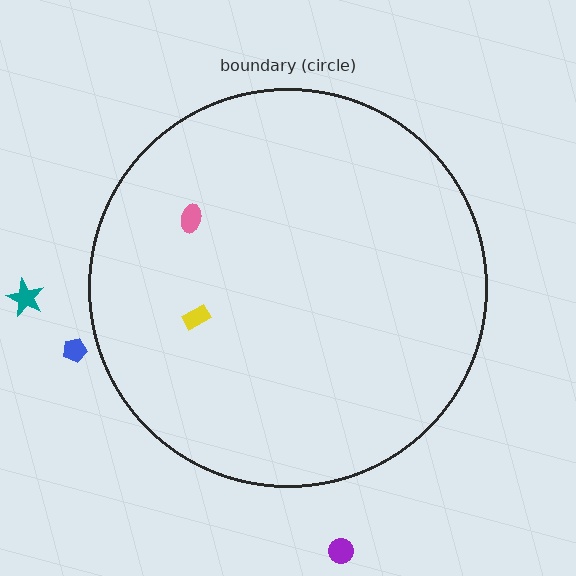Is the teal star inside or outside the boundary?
Outside.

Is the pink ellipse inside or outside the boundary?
Inside.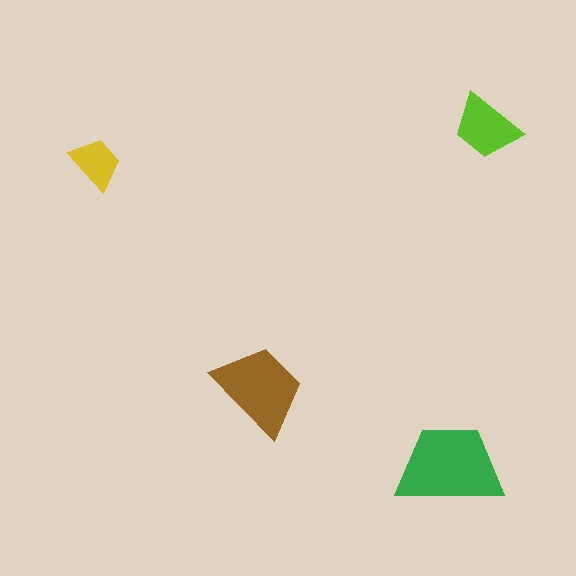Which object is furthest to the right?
The lime trapezoid is rightmost.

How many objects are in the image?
There are 4 objects in the image.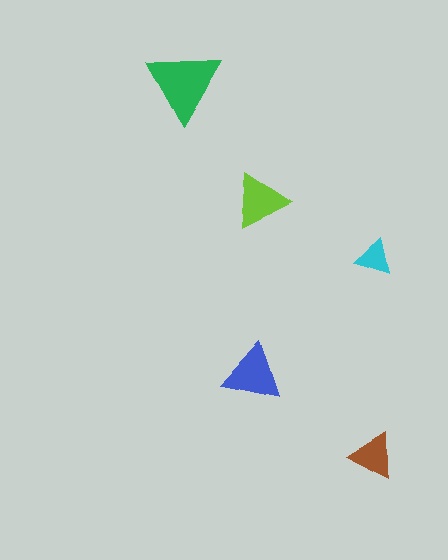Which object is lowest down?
The brown triangle is bottommost.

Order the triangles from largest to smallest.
the green one, the blue one, the lime one, the brown one, the cyan one.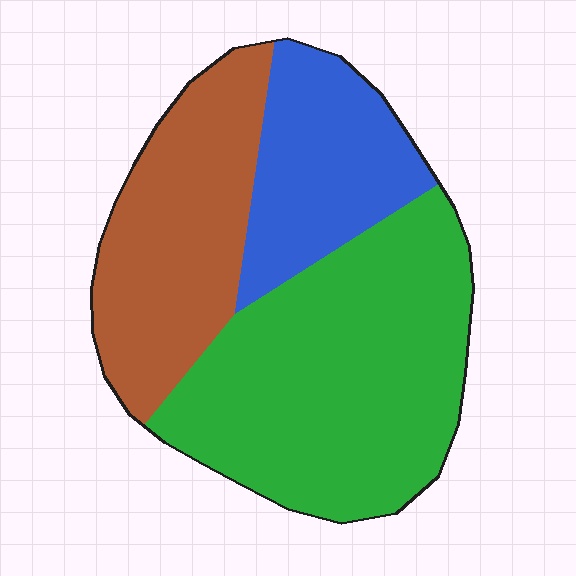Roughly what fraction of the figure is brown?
Brown takes up about one third (1/3) of the figure.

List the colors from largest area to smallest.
From largest to smallest: green, brown, blue.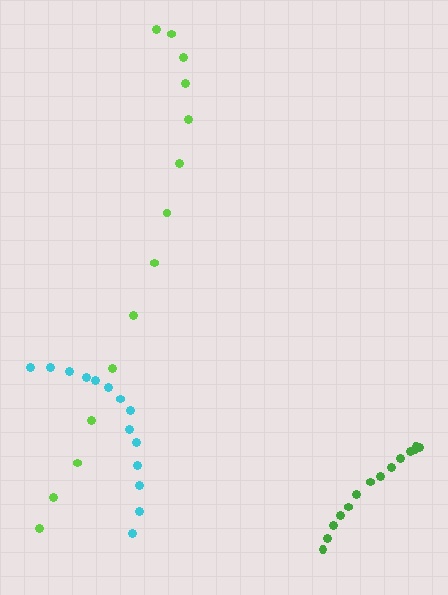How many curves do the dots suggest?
There are 3 distinct paths.